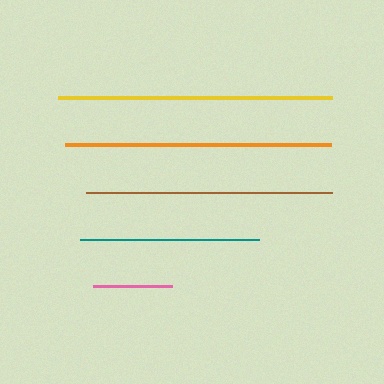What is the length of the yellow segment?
The yellow segment is approximately 273 pixels long.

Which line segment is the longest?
The yellow line is the longest at approximately 273 pixels.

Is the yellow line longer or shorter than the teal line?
The yellow line is longer than the teal line.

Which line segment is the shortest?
The pink line is the shortest at approximately 79 pixels.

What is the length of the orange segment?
The orange segment is approximately 266 pixels long.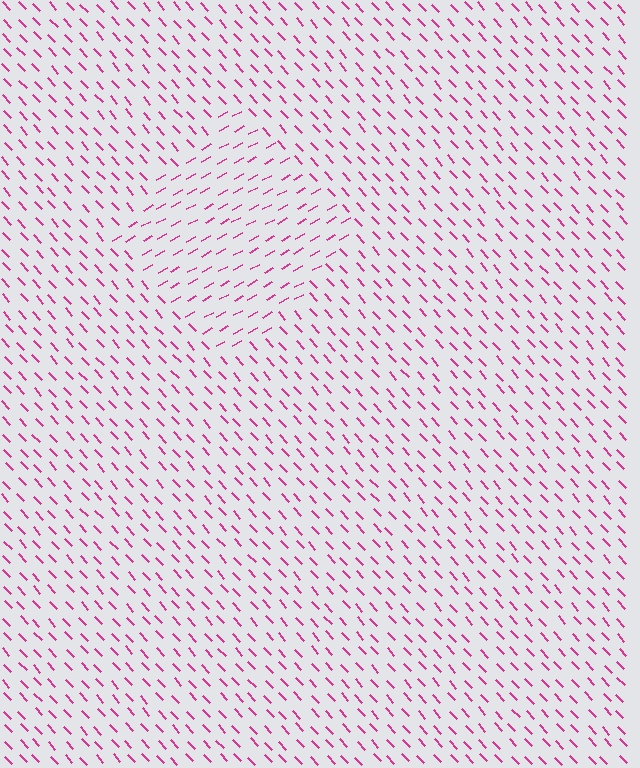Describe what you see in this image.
The image is filled with small magenta line segments. A diamond region in the image has lines oriented differently from the surrounding lines, creating a visible texture boundary.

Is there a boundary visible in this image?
Yes, there is a texture boundary formed by a change in line orientation.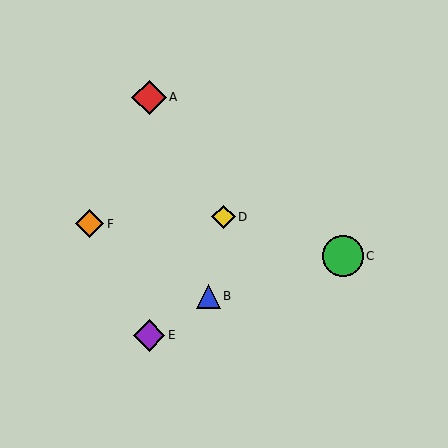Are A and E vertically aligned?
Yes, both are at x≈149.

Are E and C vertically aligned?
No, E is at x≈149 and C is at x≈343.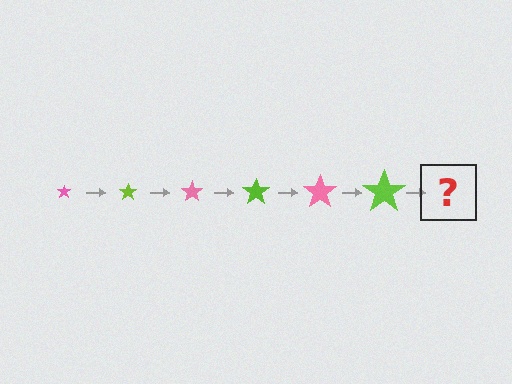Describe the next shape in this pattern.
It should be a pink star, larger than the previous one.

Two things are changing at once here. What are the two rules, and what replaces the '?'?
The two rules are that the star grows larger each step and the color cycles through pink and lime. The '?' should be a pink star, larger than the previous one.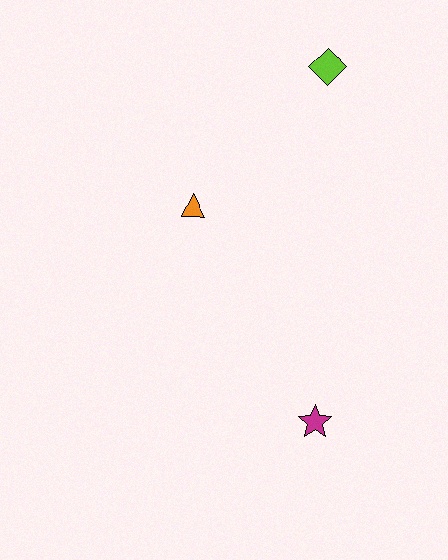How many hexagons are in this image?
There are no hexagons.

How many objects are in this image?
There are 3 objects.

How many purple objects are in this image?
There are no purple objects.